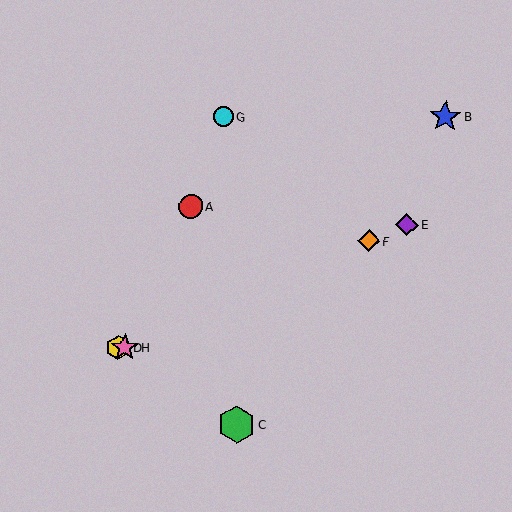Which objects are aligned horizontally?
Objects D, H are aligned horizontally.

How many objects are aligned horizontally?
2 objects (D, H) are aligned horizontally.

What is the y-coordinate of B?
Object B is at y≈116.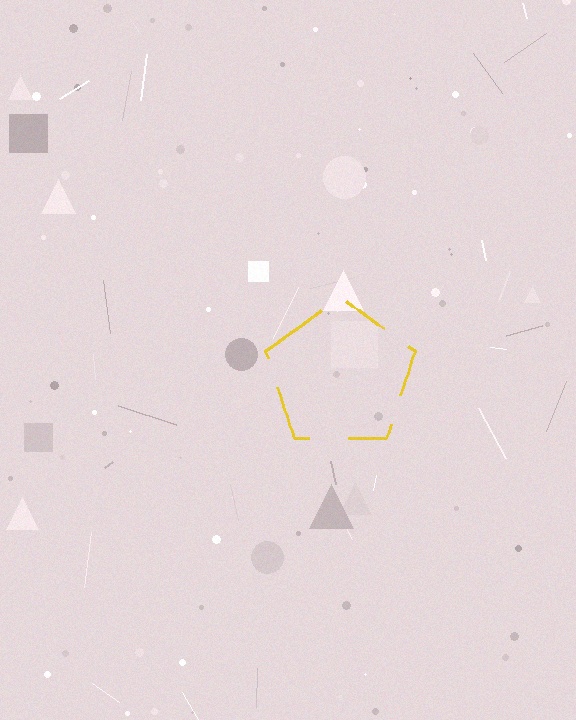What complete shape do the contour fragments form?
The contour fragments form a pentagon.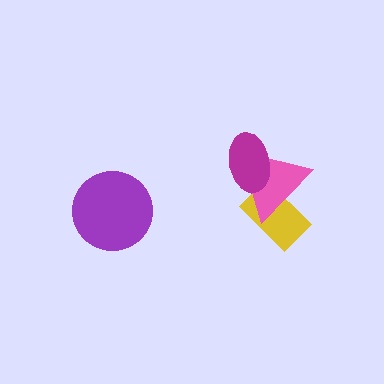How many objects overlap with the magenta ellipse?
1 object overlaps with the magenta ellipse.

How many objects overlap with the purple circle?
0 objects overlap with the purple circle.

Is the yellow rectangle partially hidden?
Yes, it is partially covered by another shape.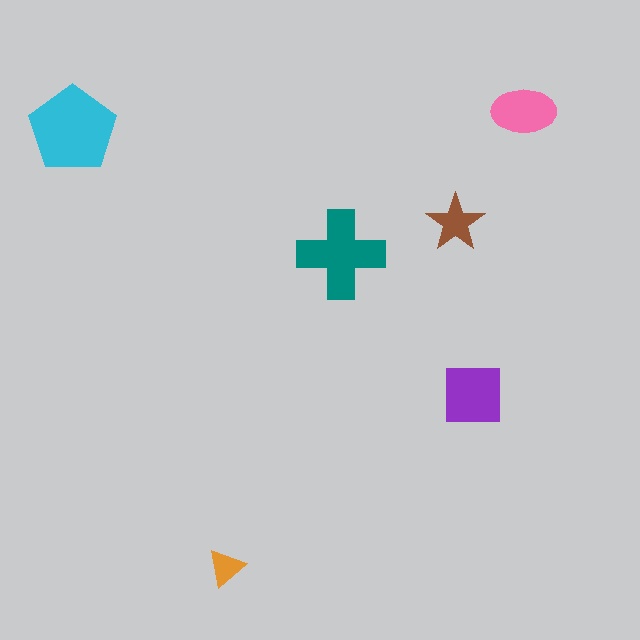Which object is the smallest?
The orange triangle.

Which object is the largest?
The cyan pentagon.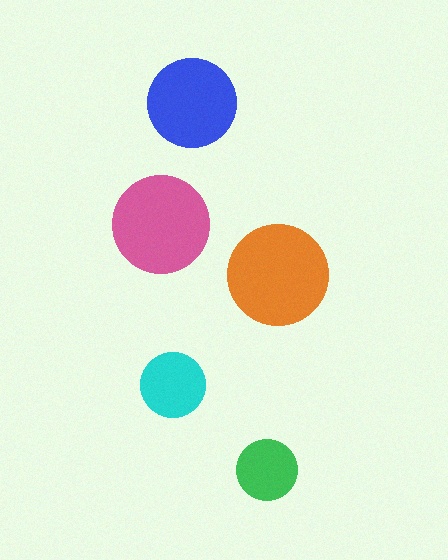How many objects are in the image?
There are 5 objects in the image.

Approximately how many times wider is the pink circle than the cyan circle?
About 1.5 times wider.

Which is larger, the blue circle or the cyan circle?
The blue one.